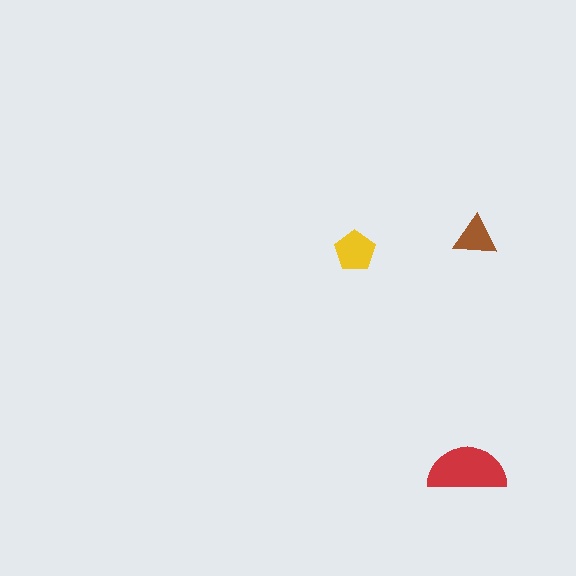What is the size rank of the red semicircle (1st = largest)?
1st.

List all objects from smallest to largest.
The brown triangle, the yellow pentagon, the red semicircle.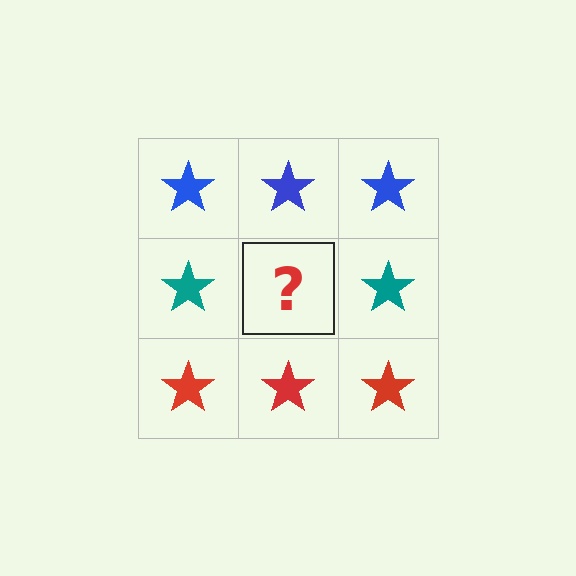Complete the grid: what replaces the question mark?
The question mark should be replaced with a teal star.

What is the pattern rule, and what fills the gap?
The rule is that each row has a consistent color. The gap should be filled with a teal star.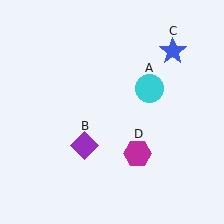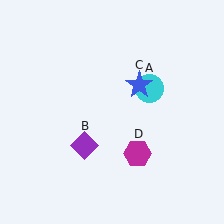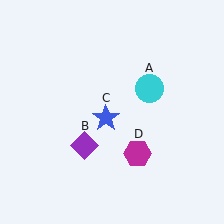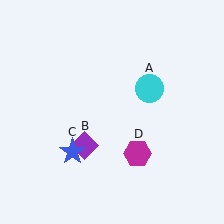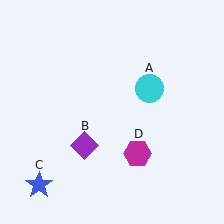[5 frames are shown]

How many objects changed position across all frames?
1 object changed position: blue star (object C).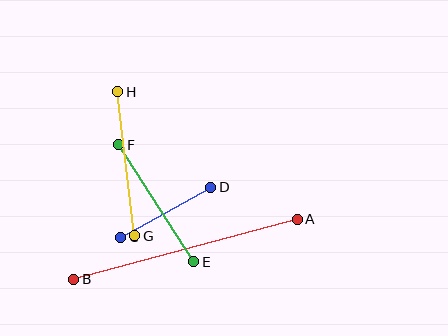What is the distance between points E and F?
The distance is approximately 139 pixels.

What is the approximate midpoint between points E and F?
The midpoint is at approximately (156, 203) pixels.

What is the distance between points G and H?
The distance is approximately 145 pixels.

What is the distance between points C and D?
The distance is approximately 103 pixels.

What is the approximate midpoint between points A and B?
The midpoint is at approximately (185, 249) pixels.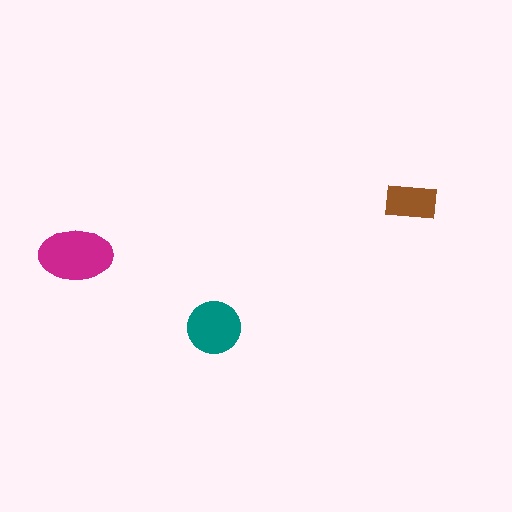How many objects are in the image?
There are 3 objects in the image.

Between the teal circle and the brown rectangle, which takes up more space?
The teal circle.